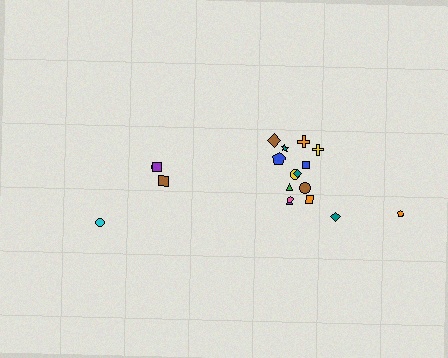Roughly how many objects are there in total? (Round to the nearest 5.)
Roughly 20 objects in total.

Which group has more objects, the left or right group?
The right group.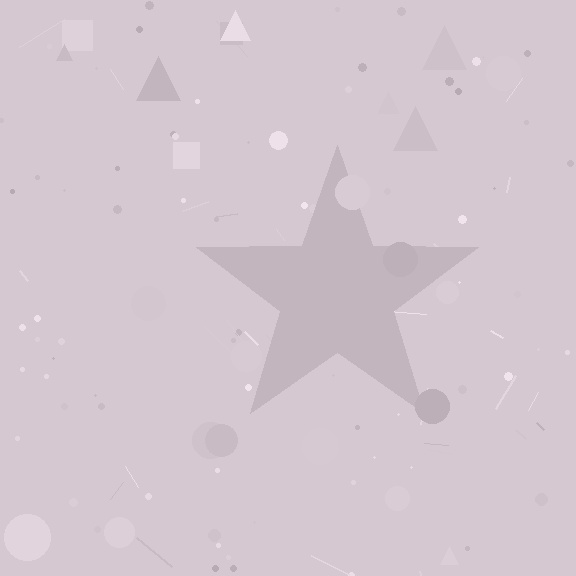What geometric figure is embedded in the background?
A star is embedded in the background.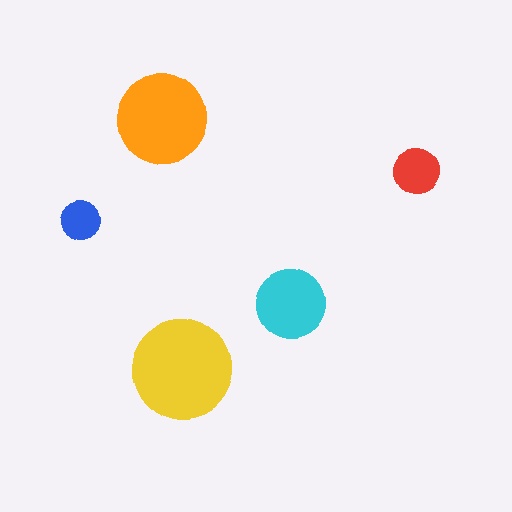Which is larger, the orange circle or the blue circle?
The orange one.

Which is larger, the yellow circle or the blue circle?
The yellow one.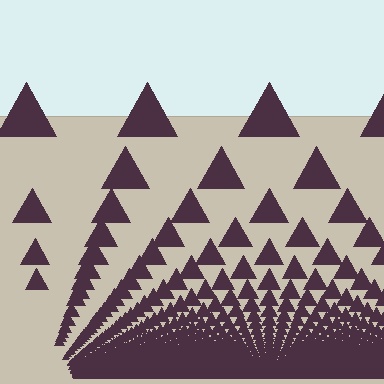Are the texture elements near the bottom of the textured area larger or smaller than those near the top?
Smaller. The gradient is inverted — elements near the bottom are smaller and denser.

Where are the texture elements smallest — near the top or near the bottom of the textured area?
Near the bottom.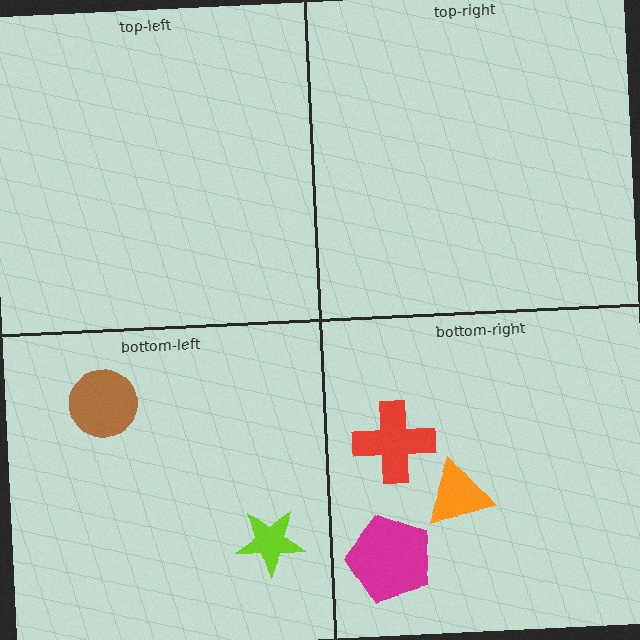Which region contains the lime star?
The bottom-left region.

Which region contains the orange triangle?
The bottom-right region.